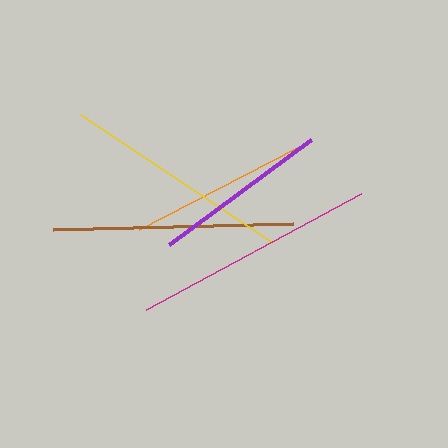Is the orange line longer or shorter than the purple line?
The orange line is longer than the purple line.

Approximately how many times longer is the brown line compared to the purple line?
The brown line is approximately 1.4 times the length of the purple line.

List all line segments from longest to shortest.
From longest to shortest: magenta, brown, yellow, orange, purple.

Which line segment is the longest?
The magenta line is the longest at approximately 244 pixels.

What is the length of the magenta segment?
The magenta segment is approximately 244 pixels long.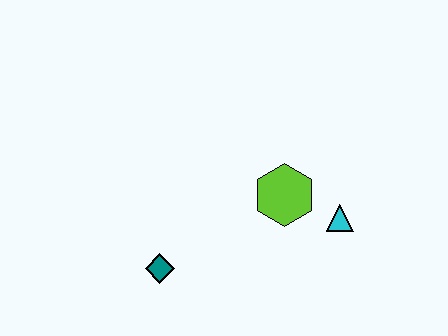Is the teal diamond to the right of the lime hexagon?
No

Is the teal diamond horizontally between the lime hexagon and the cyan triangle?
No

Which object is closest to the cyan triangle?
The lime hexagon is closest to the cyan triangle.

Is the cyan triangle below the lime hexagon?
Yes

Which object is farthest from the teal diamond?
The cyan triangle is farthest from the teal diamond.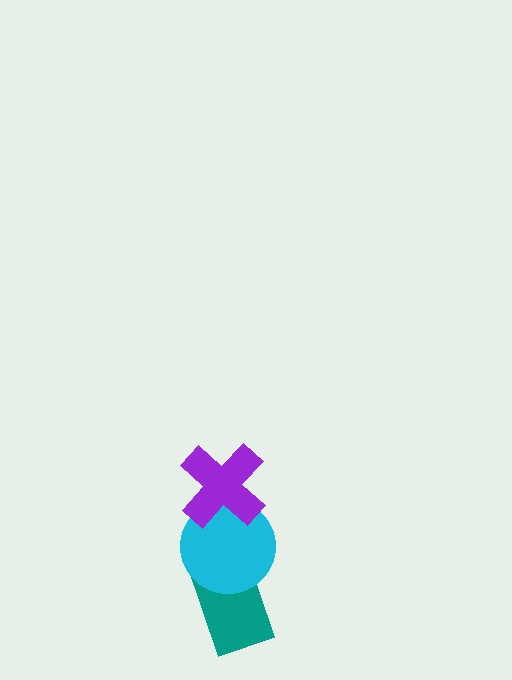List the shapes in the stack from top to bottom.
From top to bottom: the purple cross, the cyan circle, the teal rectangle.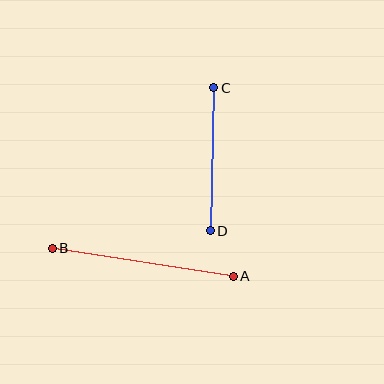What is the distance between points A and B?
The distance is approximately 183 pixels.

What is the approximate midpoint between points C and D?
The midpoint is at approximately (212, 159) pixels.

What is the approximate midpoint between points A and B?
The midpoint is at approximately (143, 262) pixels.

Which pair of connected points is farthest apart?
Points A and B are farthest apart.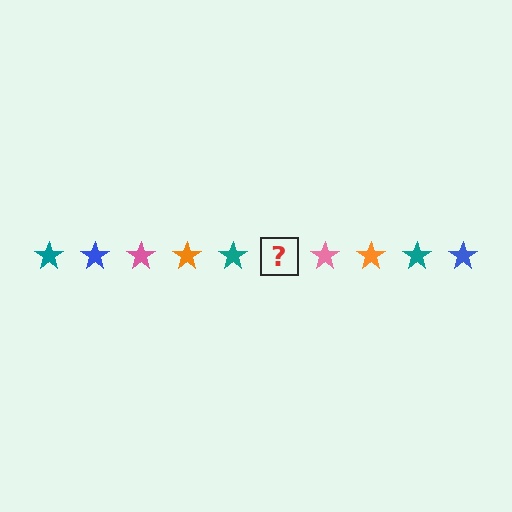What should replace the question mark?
The question mark should be replaced with a blue star.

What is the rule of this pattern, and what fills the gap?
The rule is that the pattern cycles through teal, blue, pink, orange stars. The gap should be filled with a blue star.